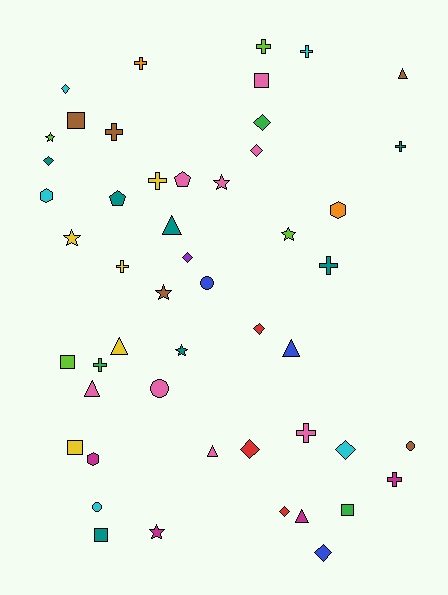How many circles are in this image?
There are 4 circles.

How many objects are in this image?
There are 50 objects.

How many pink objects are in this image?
There are 8 pink objects.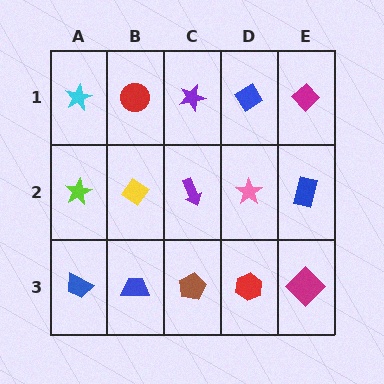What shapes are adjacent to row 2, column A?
A cyan star (row 1, column A), a blue trapezoid (row 3, column A), a yellow diamond (row 2, column B).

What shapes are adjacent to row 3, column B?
A yellow diamond (row 2, column B), a blue trapezoid (row 3, column A), a brown pentagon (row 3, column C).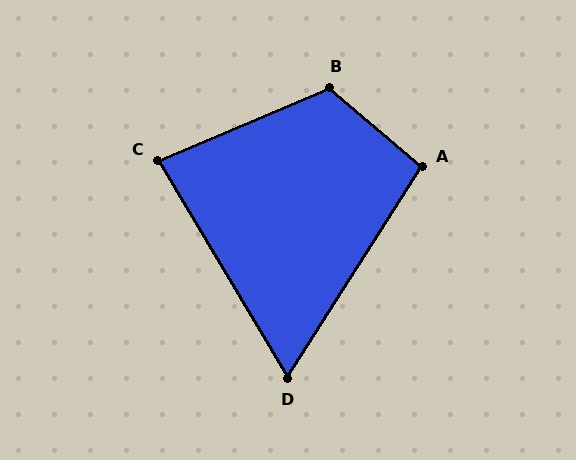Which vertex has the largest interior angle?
B, at approximately 117 degrees.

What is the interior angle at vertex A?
Approximately 98 degrees (obtuse).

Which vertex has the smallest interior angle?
D, at approximately 63 degrees.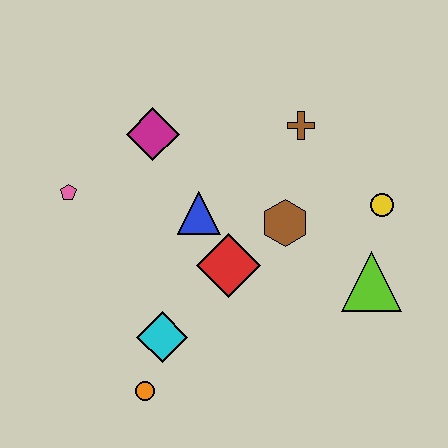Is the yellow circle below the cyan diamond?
No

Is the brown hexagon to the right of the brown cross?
No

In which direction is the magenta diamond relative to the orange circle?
The magenta diamond is above the orange circle.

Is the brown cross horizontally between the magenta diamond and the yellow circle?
Yes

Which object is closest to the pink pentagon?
The magenta diamond is closest to the pink pentagon.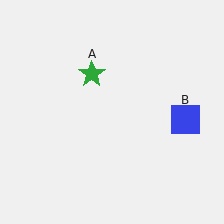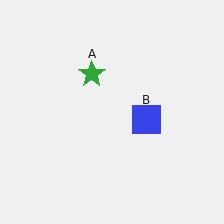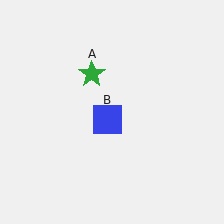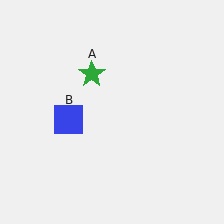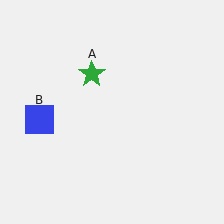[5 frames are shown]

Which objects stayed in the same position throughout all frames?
Green star (object A) remained stationary.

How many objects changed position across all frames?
1 object changed position: blue square (object B).